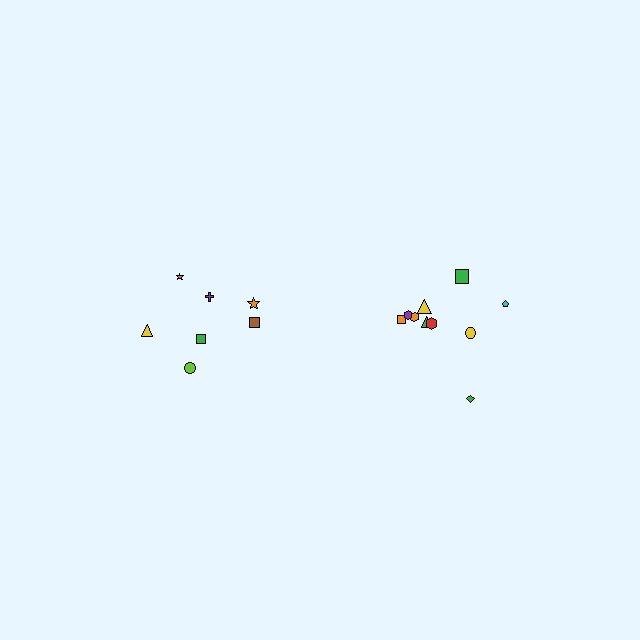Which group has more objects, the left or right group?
The right group.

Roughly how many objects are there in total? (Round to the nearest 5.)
Roughly 15 objects in total.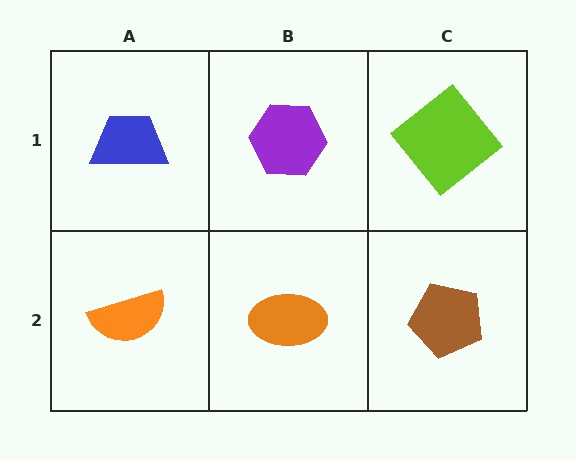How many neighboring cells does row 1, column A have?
2.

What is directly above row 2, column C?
A lime diamond.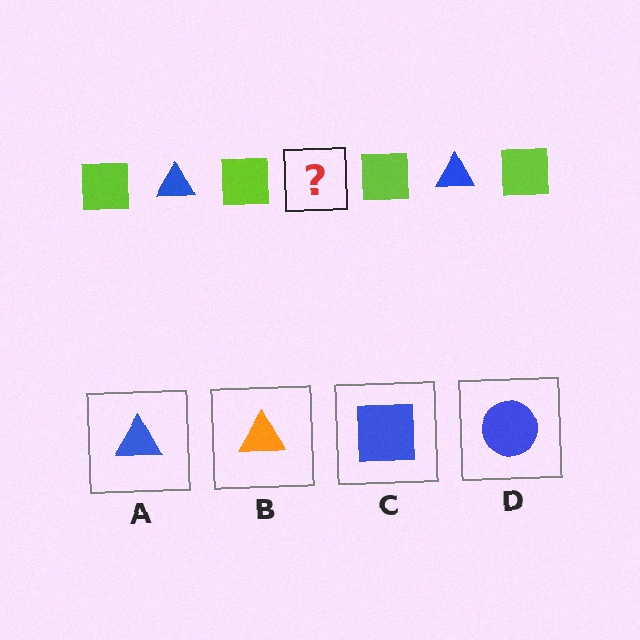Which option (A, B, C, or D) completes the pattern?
A.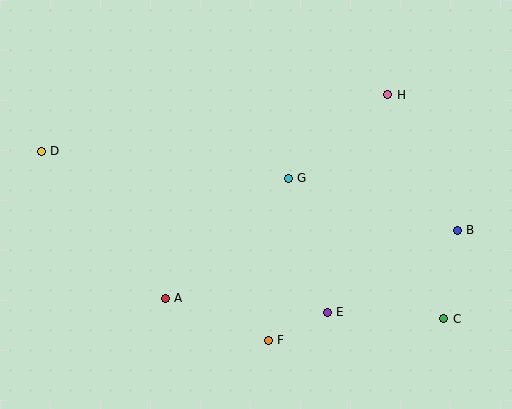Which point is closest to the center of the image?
Point G at (288, 178) is closest to the center.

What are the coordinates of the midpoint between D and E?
The midpoint between D and E is at (184, 232).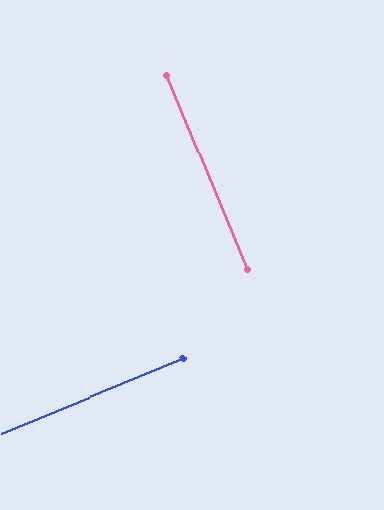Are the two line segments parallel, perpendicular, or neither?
Perpendicular — they meet at approximately 90°.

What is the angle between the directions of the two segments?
Approximately 90 degrees.